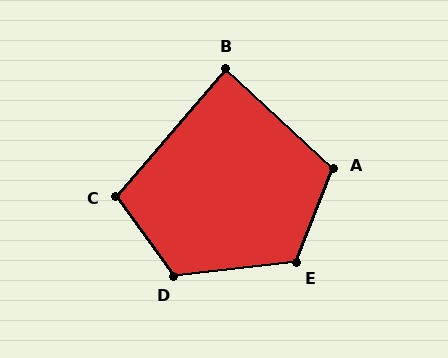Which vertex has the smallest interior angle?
B, at approximately 88 degrees.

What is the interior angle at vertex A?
Approximately 111 degrees (obtuse).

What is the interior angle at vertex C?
Approximately 103 degrees (obtuse).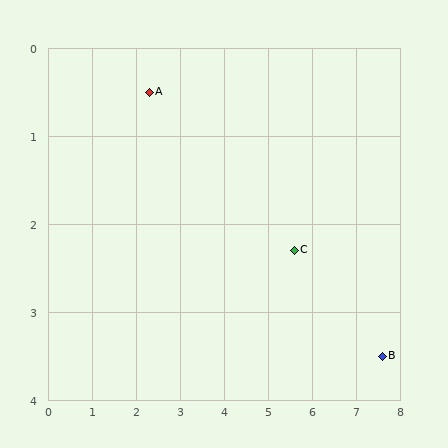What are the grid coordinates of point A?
Point A is at approximately (2.3, 0.5).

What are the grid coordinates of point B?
Point B is at approximately (7.6, 3.5).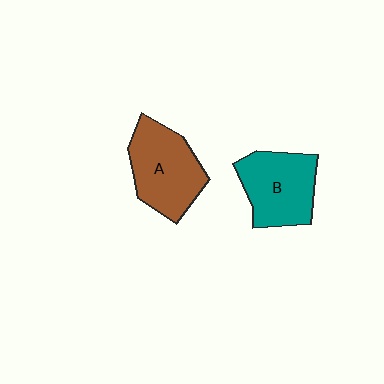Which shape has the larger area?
Shape A (brown).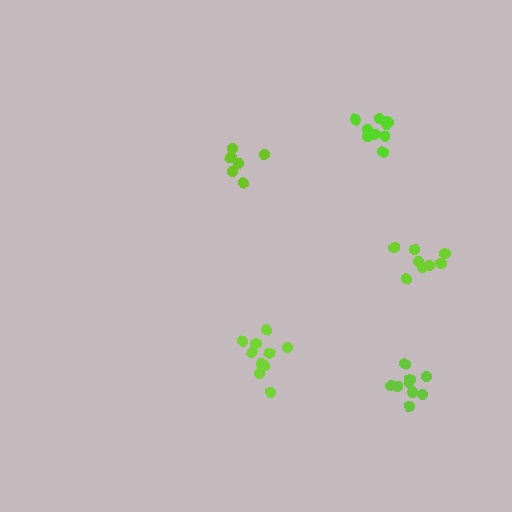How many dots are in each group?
Group 1: 8 dots, Group 2: 7 dots, Group 3: 10 dots, Group 4: 9 dots, Group 5: 11 dots (45 total).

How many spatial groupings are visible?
There are 5 spatial groupings.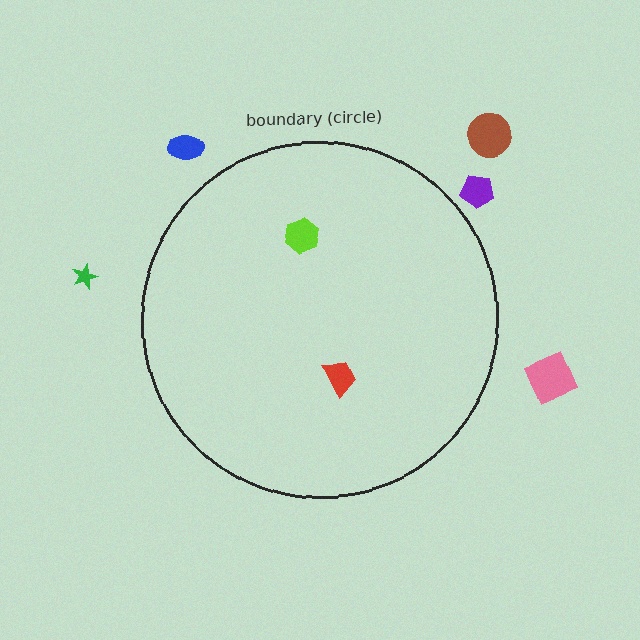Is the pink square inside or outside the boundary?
Outside.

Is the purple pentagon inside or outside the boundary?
Outside.